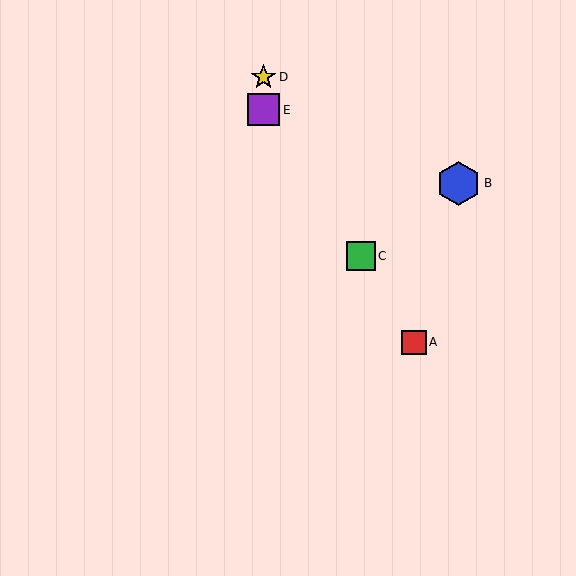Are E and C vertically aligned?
No, E is at x≈264 and C is at x≈361.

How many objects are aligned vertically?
2 objects (D, E) are aligned vertically.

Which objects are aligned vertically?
Objects D, E are aligned vertically.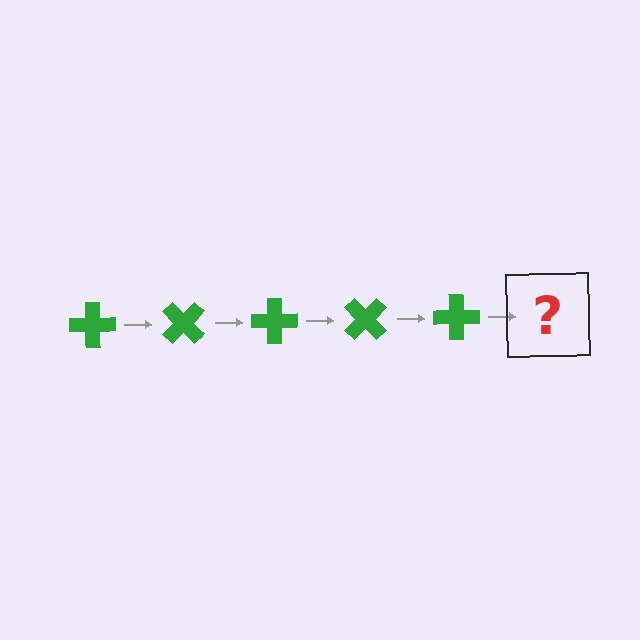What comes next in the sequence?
The next element should be a green cross rotated 225 degrees.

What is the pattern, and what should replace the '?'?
The pattern is that the cross rotates 45 degrees each step. The '?' should be a green cross rotated 225 degrees.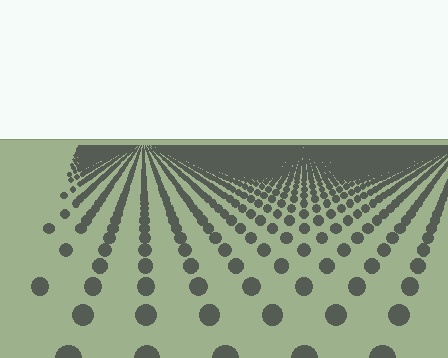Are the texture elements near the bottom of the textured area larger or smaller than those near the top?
Larger. Near the bottom, elements are closer to the viewer and appear at a bigger on-screen size.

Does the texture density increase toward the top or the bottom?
Density increases toward the top.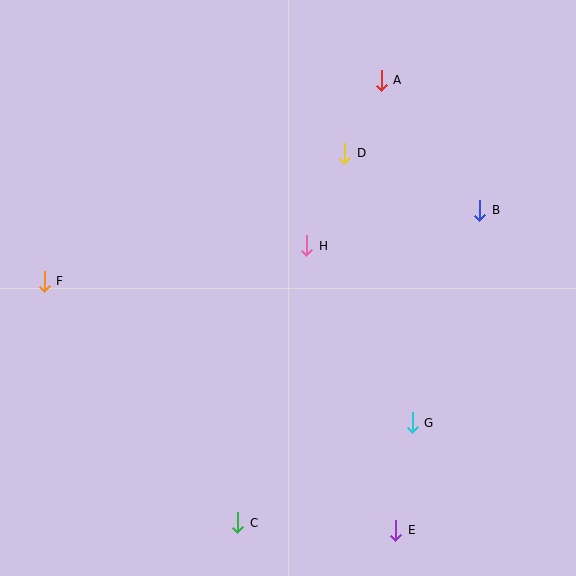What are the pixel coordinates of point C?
Point C is at (238, 523).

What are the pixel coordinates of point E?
Point E is at (396, 530).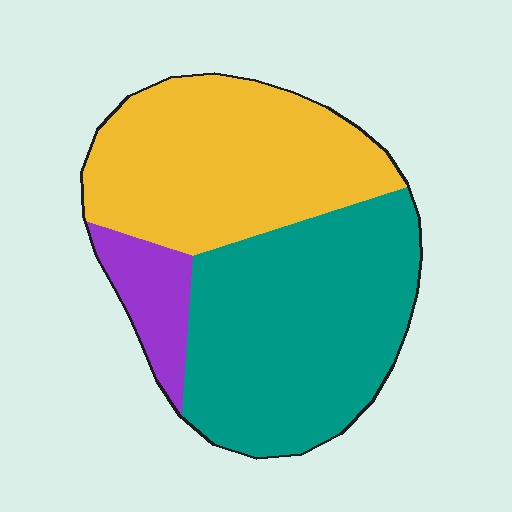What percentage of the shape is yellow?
Yellow takes up between a third and a half of the shape.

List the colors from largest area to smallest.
From largest to smallest: teal, yellow, purple.